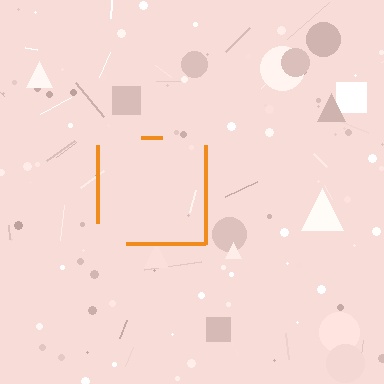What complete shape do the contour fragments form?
The contour fragments form a square.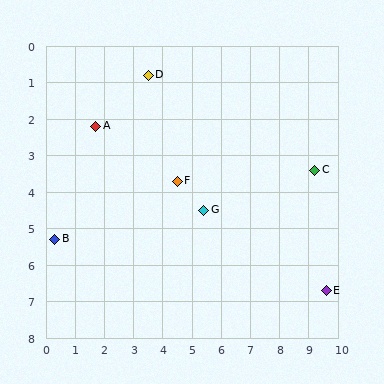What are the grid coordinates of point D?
Point D is at approximately (3.5, 0.8).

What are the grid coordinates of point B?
Point B is at approximately (0.3, 5.3).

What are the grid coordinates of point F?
Point F is at approximately (4.5, 3.7).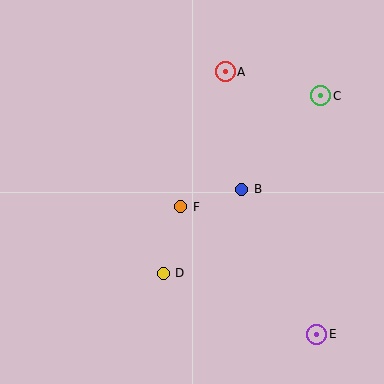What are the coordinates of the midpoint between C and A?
The midpoint between C and A is at (273, 84).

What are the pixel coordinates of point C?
Point C is at (321, 96).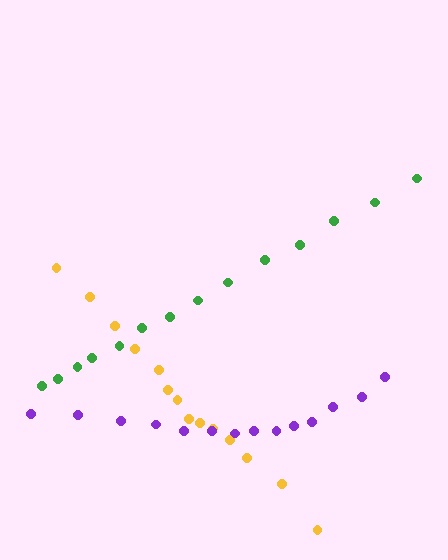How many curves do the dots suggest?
There are 3 distinct paths.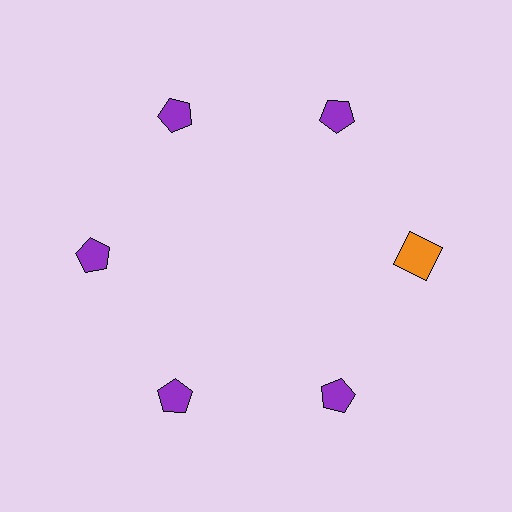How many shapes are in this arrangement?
There are 6 shapes arranged in a ring pattern.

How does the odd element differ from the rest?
It differs in both color (orange instead of purple) and shape (square instead of pentagon).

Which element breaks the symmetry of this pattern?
The orange square at roughly the 3 o'clock position breaks the symmetry. All other shapes are purple pentagons.